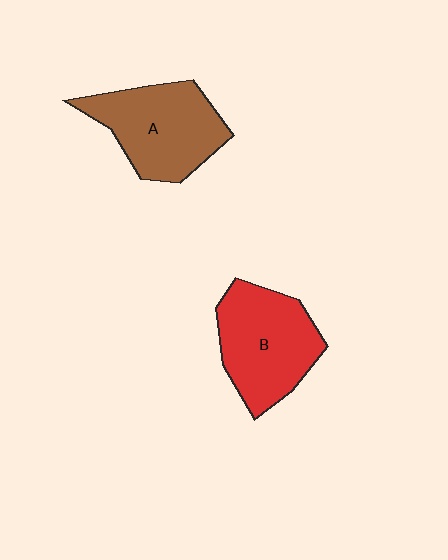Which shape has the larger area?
Shape B (red).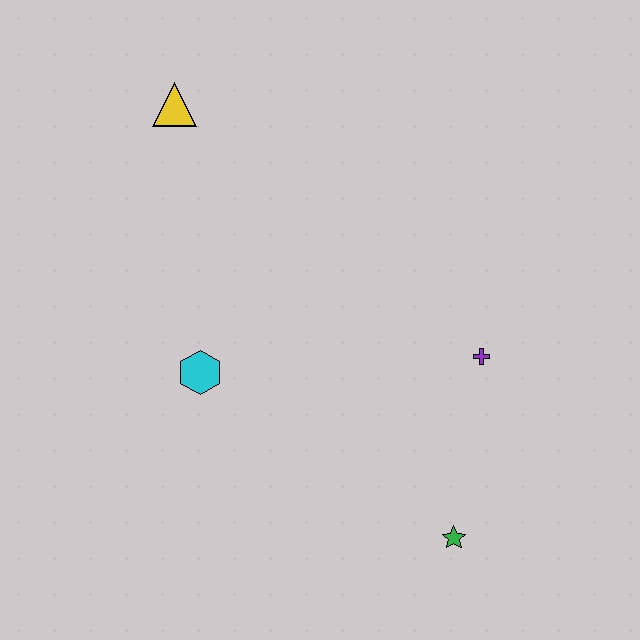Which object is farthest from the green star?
The yellow triangle is farthest from the green star.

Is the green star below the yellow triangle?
Yes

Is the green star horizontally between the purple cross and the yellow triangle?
Yes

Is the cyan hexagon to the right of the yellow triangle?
Yes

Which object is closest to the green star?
The purple cross is closest to the green star.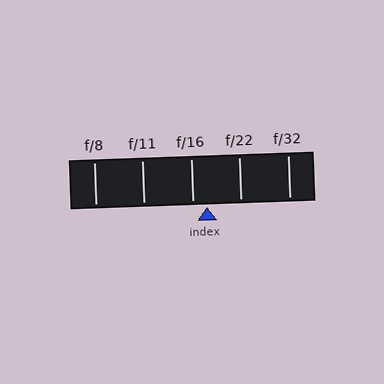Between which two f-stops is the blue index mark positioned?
The index mark is between f/16 and f/22.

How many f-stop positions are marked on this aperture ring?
There are 5 f-stop positions marked.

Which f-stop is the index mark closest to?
The index mark is closest to f/16.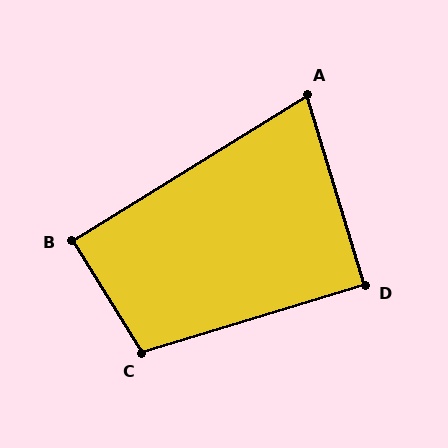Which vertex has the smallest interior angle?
A, at approximately 75 degrees.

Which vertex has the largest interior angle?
C, at approximately 105 degrees.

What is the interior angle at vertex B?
Approximately 90 degrees (approximately right).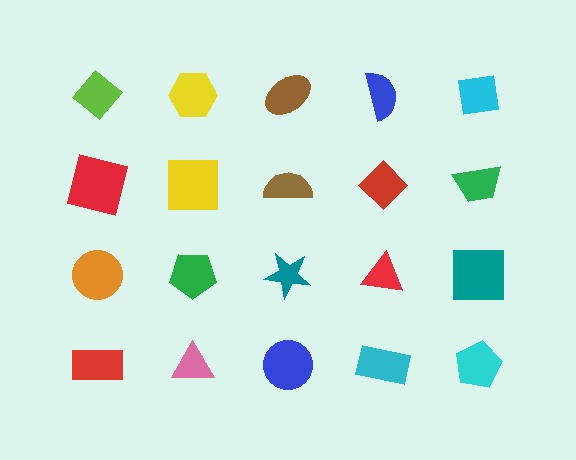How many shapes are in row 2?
5 shapes.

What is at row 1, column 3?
A brown ellipse.